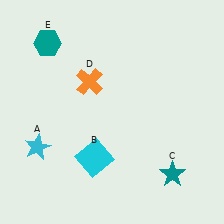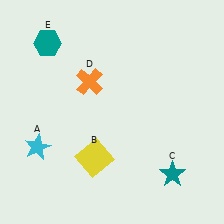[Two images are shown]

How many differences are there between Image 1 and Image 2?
There is 1 difference between the two images.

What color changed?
The square (B) changed from cyan in Image 1 to yellow in Image 2.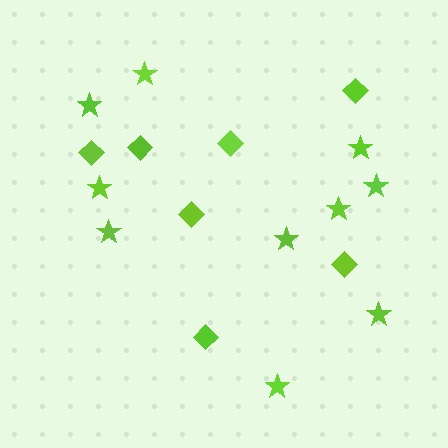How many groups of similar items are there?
There are 2 groups: one group of diamonds (7) and one group of stars (10).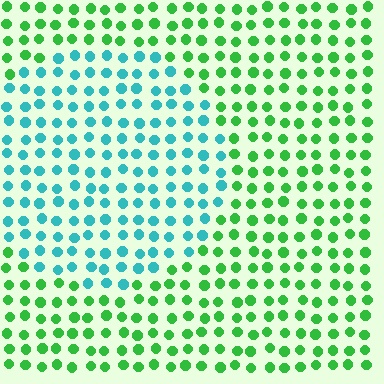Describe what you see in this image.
The image is filled with small green elements in a uniform arrangement. A circle-shaped region is visible where the elements are tinted to a slightly different hue, forming a subtle color boundary.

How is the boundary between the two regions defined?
The boundary is defined purely by a slight shift in hue (about 56 degrees). Spacing, size, and orientation are identical on both sides.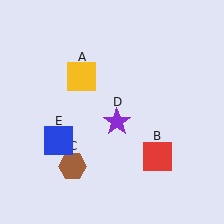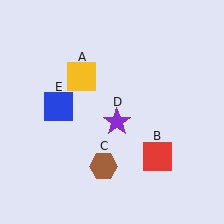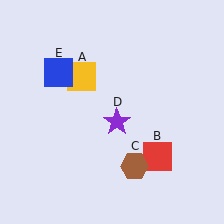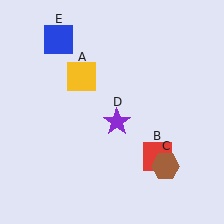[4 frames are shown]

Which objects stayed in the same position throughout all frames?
Yellow square (object A) and red square (object B) and purple star (object D) remained stationary.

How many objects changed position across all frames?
2 objects changed position: brown hexagon (object C), blue square (object E).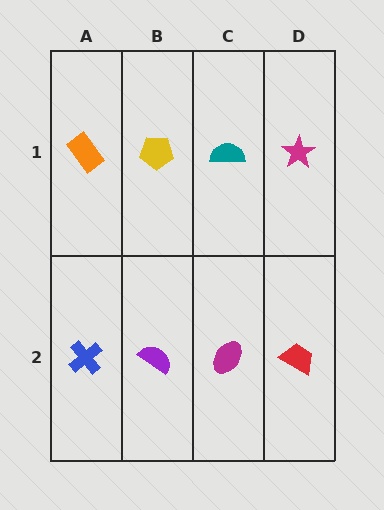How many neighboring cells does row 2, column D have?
2.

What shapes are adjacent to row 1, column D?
A red trapezoid (row 2, column D), a teal semicircle (row 1, column C).